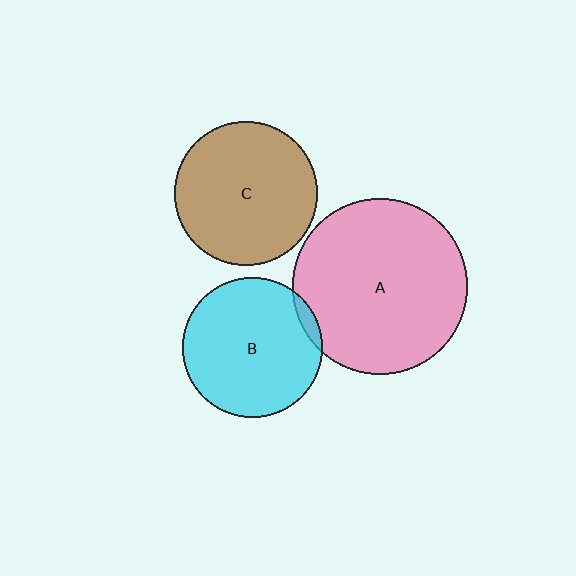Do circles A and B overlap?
Yes.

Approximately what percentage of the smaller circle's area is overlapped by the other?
Approximately 5%.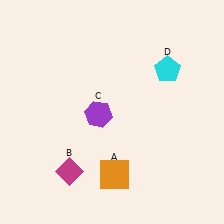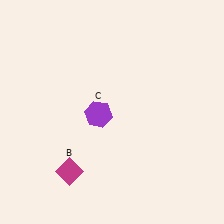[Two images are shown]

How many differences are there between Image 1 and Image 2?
There are 2 differences between the two images.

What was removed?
The orange square (A), the cyan pentagon (D) were removed in Image 2.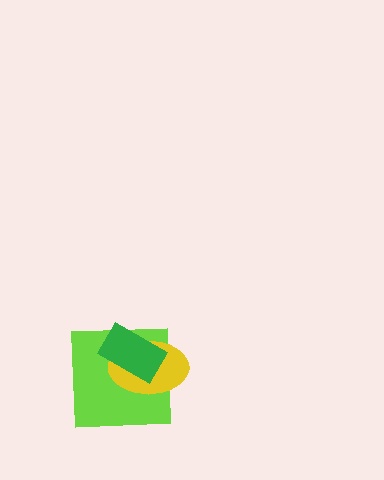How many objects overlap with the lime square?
2 objects overlap with the lime square.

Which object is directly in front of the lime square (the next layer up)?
The yellow ellipse is directly in front of the lime square.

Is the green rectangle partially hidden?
No, no other shape covers it.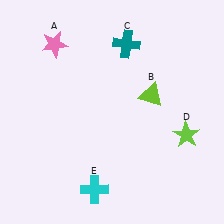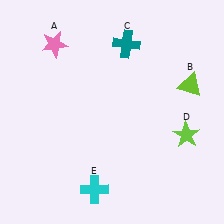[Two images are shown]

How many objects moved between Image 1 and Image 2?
1 object moved between the two images.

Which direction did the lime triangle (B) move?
The lime triangle (B) moved right.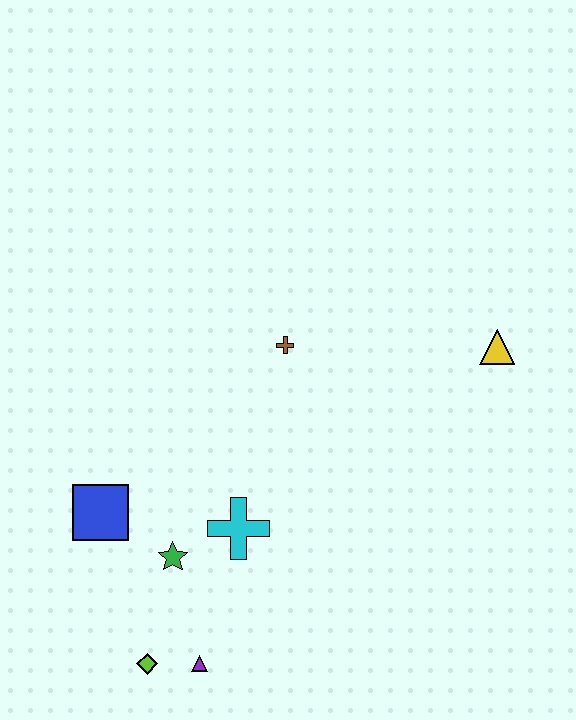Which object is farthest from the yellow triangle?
The lime diamond is farthest from the yellow triangle.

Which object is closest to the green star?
The cyan cross is closest to the green star.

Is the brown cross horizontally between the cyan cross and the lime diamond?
No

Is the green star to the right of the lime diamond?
Yes